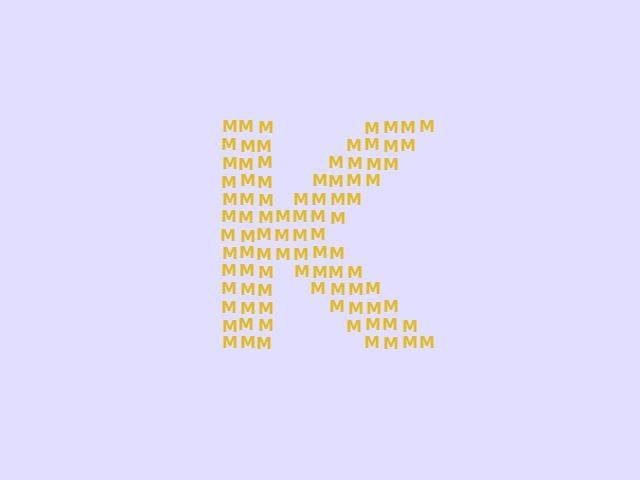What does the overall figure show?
The overall figure shows the letter K.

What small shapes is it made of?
It is made of small letter M's.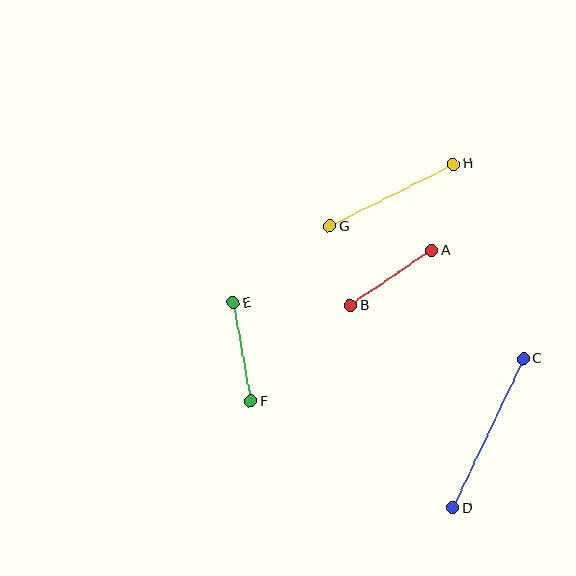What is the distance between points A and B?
The distance is approximately 98 pixels.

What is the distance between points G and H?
The distance is approximately 138 pixels.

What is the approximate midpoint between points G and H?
The midpoint is at approximately (391, 195) pixels.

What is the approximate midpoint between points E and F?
The midpoint is at approximately (242, 352) pixels.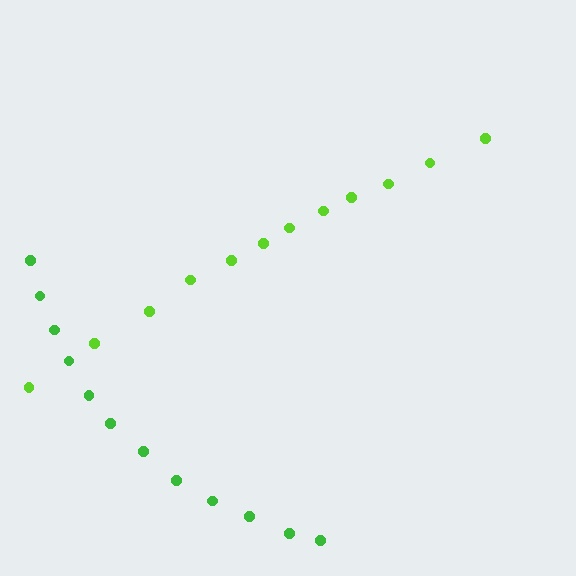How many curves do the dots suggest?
There are 2 distinct paths.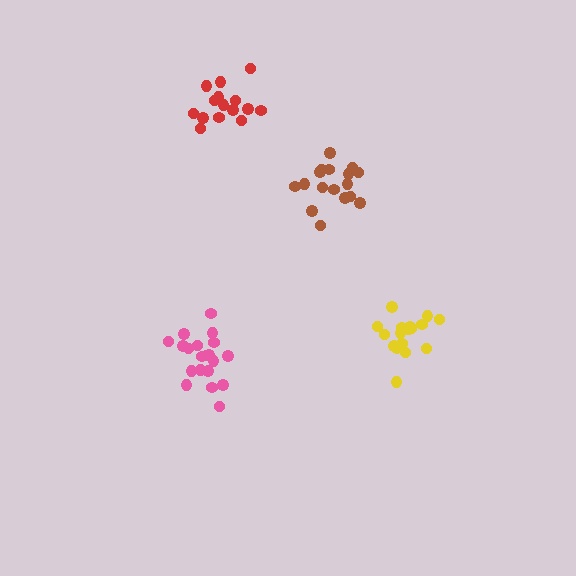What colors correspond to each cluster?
The clusters are colored: yellow, red, brown, pink.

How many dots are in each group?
Group 1: 17 dots, Group 2: 15 dots, Group 3: 17 dots, Group 4: 20 dots (69 total).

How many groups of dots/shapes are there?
There are 4 groups.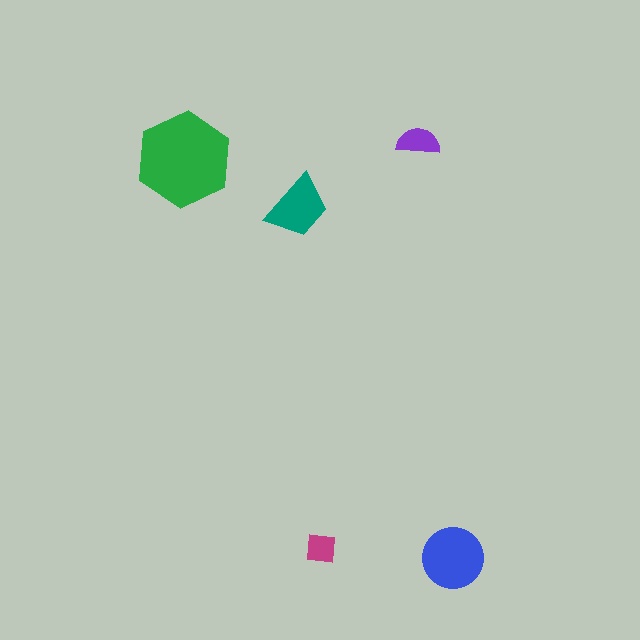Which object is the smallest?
The magenta square.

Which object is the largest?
The green hexagon.